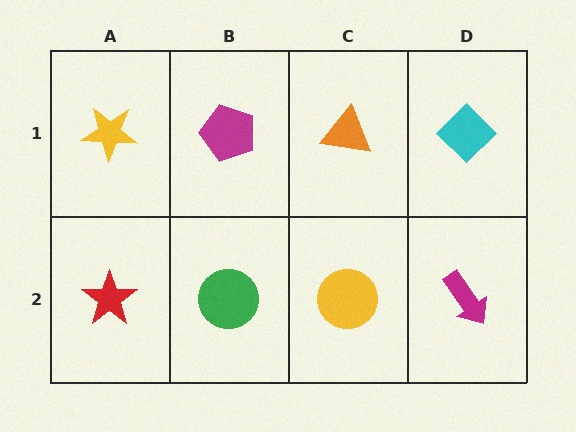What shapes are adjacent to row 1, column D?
A magenta arrow (row 2, column D), an orange triangle (row 1, column C).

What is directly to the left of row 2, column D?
A yellow circle.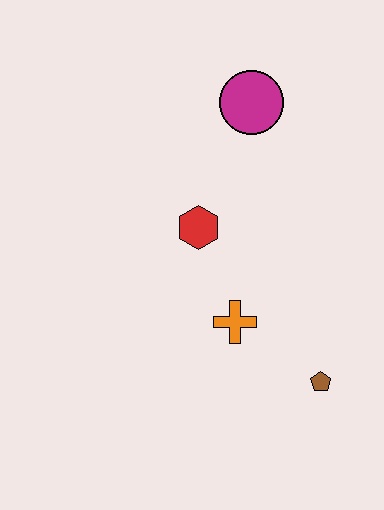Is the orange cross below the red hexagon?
Yes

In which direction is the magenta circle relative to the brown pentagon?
The magenta circle is above the brown pentagon.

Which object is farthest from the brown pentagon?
The magenta circle is farthest from the brown pentagon.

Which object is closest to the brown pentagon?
The orange cross is closest to the brown pentagon.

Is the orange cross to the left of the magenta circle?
Yes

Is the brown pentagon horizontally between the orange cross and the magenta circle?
No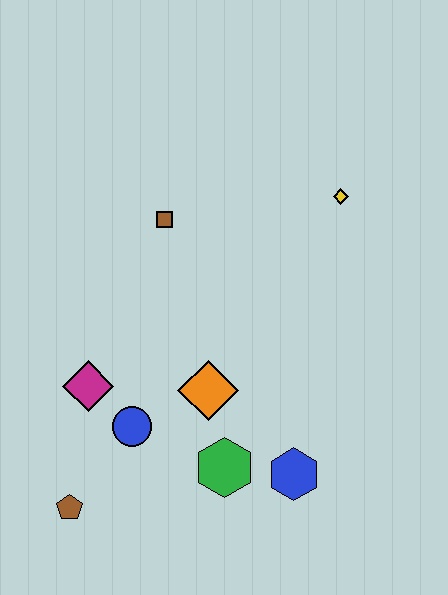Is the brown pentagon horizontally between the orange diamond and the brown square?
No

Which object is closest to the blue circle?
The magenta diamond is closest to the blue circle.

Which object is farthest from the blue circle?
The yellow diamond is farthest from the blue circle.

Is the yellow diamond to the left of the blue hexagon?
No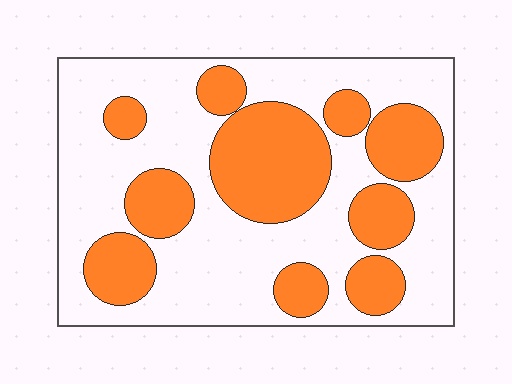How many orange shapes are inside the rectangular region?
10.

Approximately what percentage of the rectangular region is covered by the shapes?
Approximately 35%.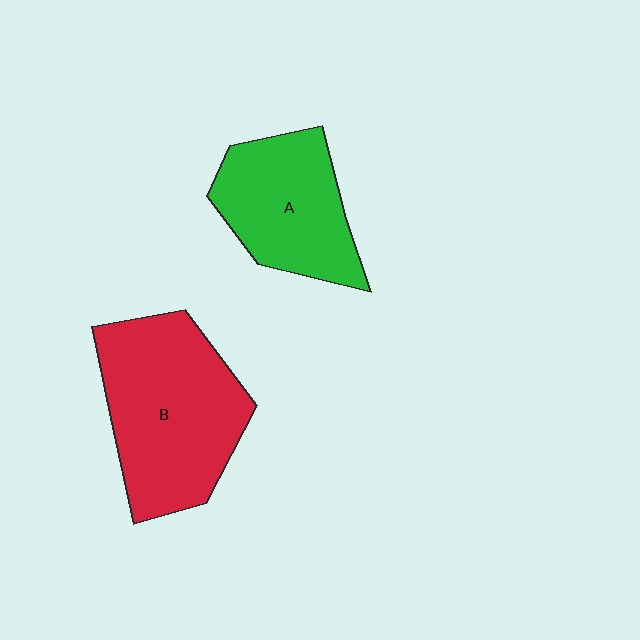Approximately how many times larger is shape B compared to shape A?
Approximately 1.4 times.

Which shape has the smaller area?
Shape A (green).